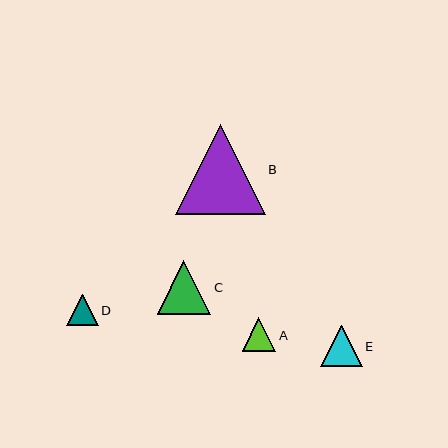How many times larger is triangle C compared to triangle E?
Triangle C is approximately 1.3 times the size of triangle E.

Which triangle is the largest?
Triangle B is the largest with a size of approximately 90 pixels.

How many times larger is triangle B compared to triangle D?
Triangle B is approximately 2.8 times the size of triangle D.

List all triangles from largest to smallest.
From largest to smallest: B, C, E, A, D.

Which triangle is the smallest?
Triangle D is the smallest with a size of approximately 32 pixels.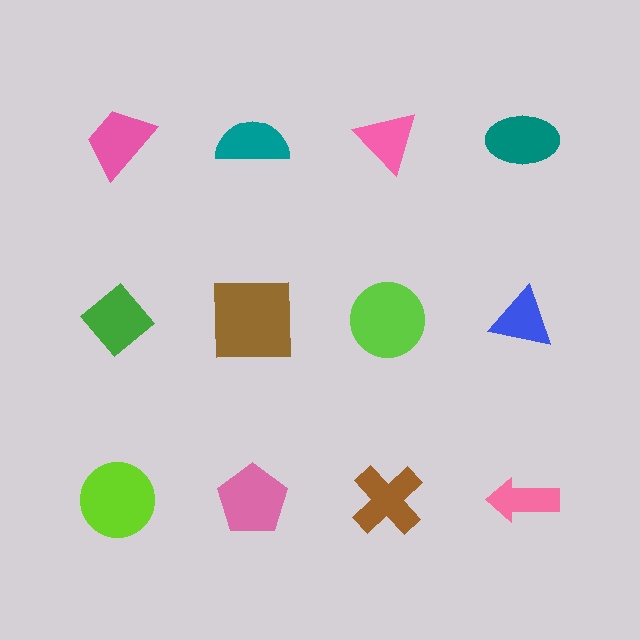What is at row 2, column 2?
A brown square.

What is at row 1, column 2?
A teal semicircle.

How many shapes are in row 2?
4 shapes.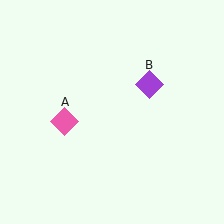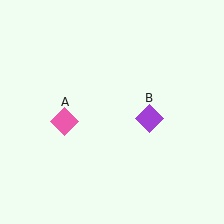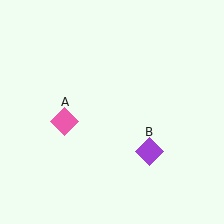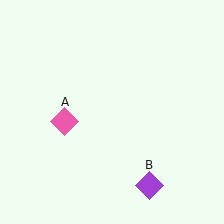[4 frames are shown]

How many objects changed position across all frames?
1 object changed position: purple diamond (object B).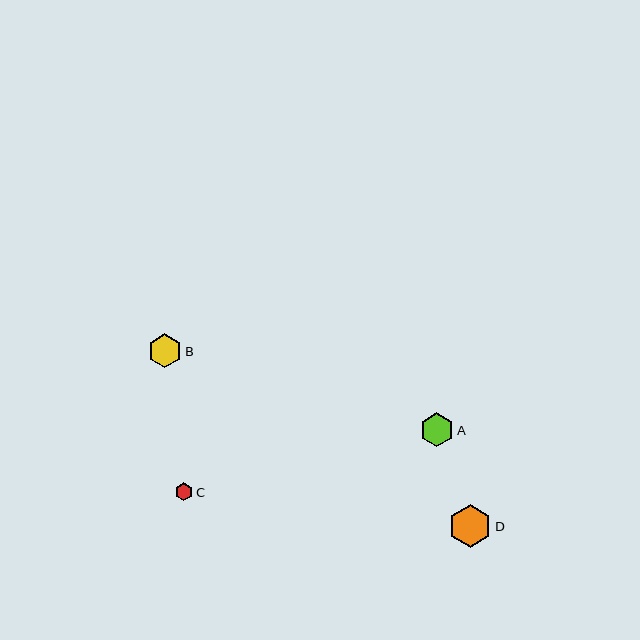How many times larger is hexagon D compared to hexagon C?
Hexagon D is approximately 2.4 times the size of hexagon C.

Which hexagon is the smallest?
Hexagon C is the smallest with a size of approximately 18 pixels.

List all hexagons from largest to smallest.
From largest to smallest: D, A, B, C.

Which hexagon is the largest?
Hexagon D is the largest with a size of approximately 43 pixels.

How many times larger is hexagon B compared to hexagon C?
Hexagon B is approximately 1.9 times the size of hexagon C.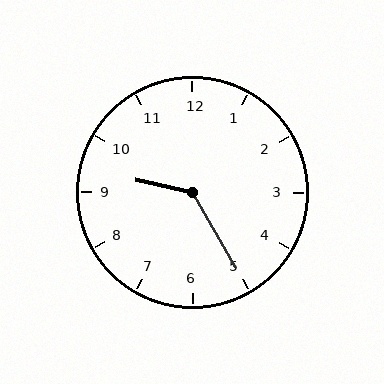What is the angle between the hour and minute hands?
Approximately 132 degrees.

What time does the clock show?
9:25.